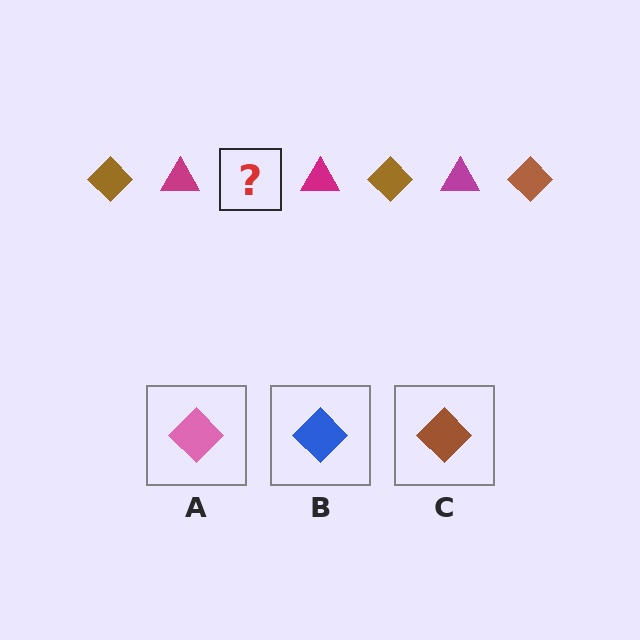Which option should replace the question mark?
Option C.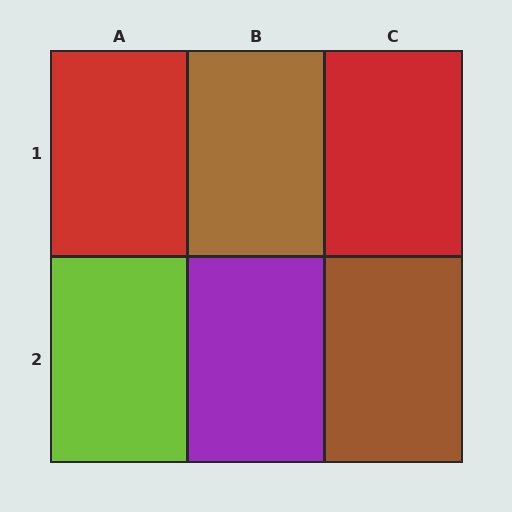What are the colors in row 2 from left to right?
Lime, purple, brown.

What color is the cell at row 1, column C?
Red.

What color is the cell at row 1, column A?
Red.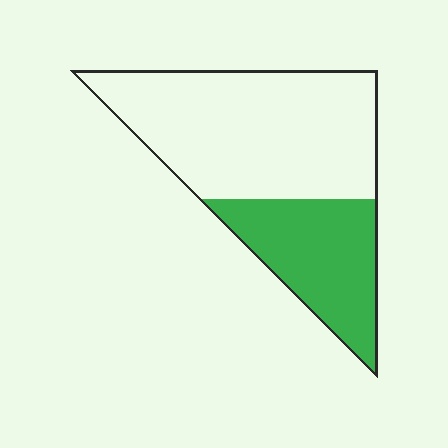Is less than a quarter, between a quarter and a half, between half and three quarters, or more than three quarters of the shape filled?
Between a quarter and a half.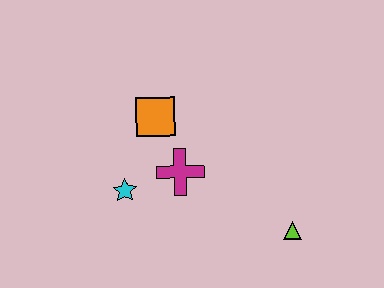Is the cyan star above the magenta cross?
No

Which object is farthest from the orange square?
The lime triangle is farthest from the orange square.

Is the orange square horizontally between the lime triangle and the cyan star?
Yes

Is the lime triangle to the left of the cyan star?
No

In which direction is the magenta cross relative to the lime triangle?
The magenta cross is to the left of the lime triangle.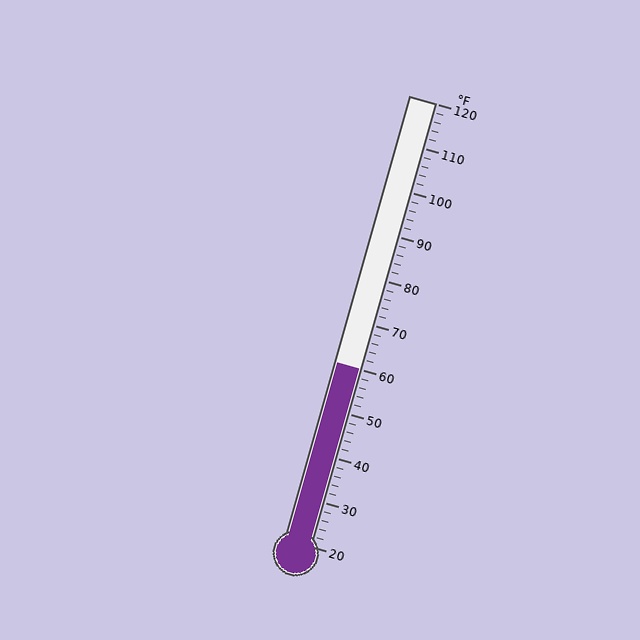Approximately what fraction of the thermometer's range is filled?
The thermometer is filled to approximately 40% of its range.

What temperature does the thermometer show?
The thermometer shows approximately 60°F.